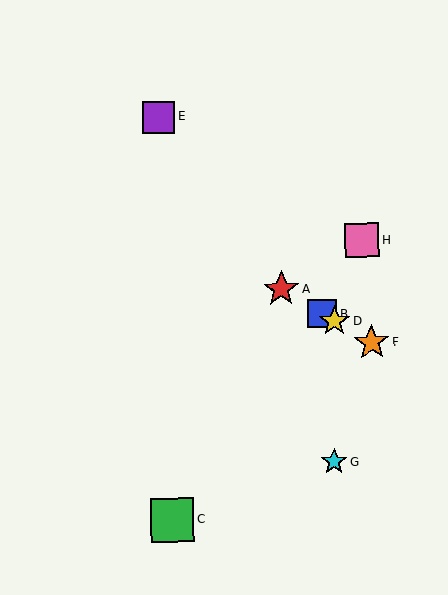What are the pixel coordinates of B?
Object B is at (322, 314).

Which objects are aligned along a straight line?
Objects A, B, D, F are aligned along a straight line.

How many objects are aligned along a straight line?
4 objects (A, B, D, F) are aligned along a straight line.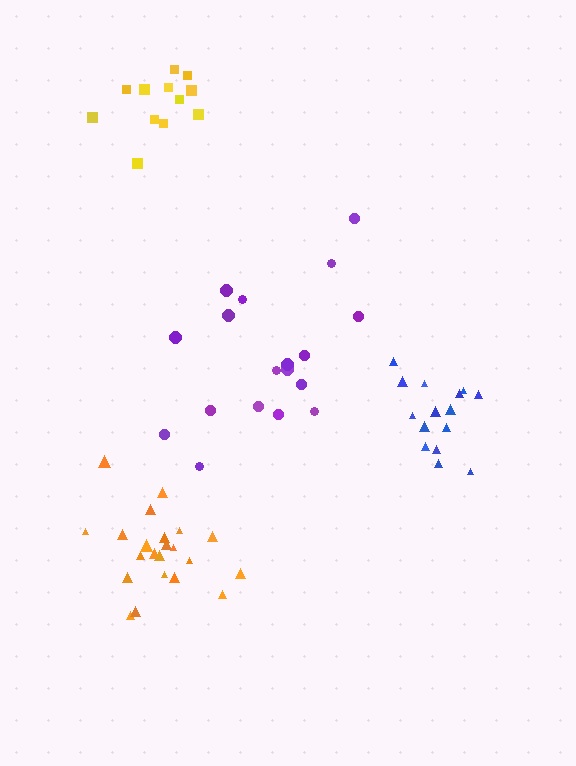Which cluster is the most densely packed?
Blue.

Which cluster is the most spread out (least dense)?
Purple.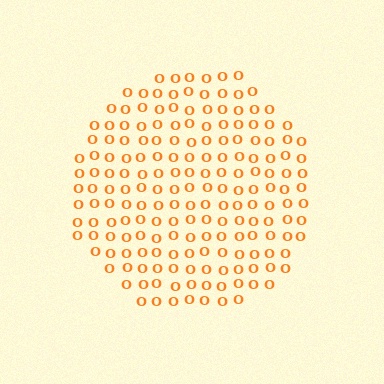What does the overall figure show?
The overall figure shows a circle.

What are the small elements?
The small elements are letter O's.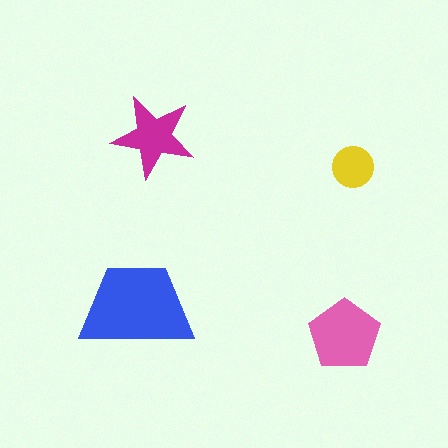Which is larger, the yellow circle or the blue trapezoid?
The blue trapezoid.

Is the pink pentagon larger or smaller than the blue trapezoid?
Smaller.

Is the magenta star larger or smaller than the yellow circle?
Larger.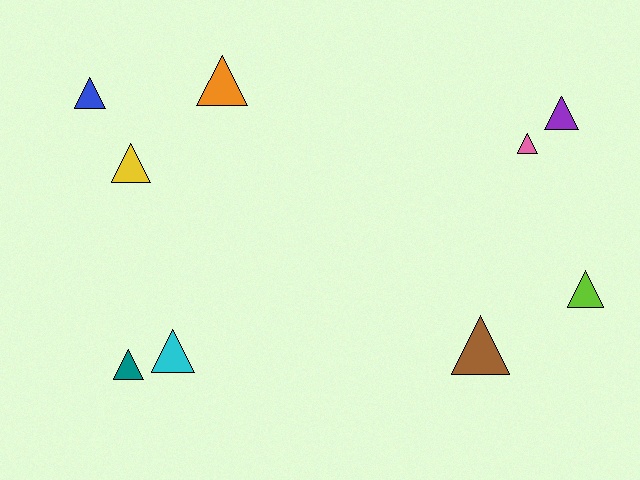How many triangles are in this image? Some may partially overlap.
There are 9 triangles.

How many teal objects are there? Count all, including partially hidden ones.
There is 1 teal object.